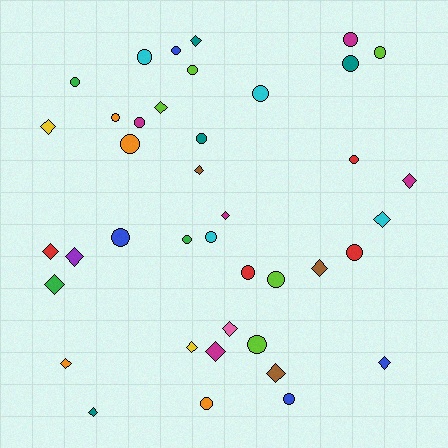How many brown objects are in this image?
There are 3 brown objects.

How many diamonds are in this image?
There are 18 diamonds.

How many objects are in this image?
There are 40 objects.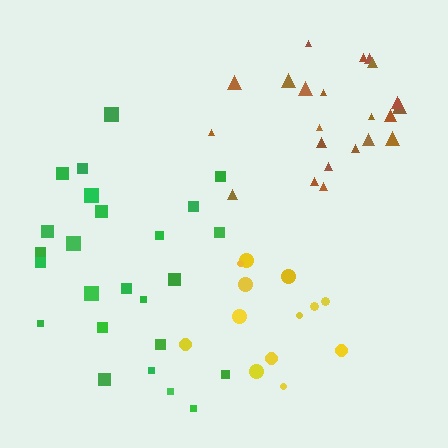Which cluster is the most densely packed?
Brown.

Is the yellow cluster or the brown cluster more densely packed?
Brown.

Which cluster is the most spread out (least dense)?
Green.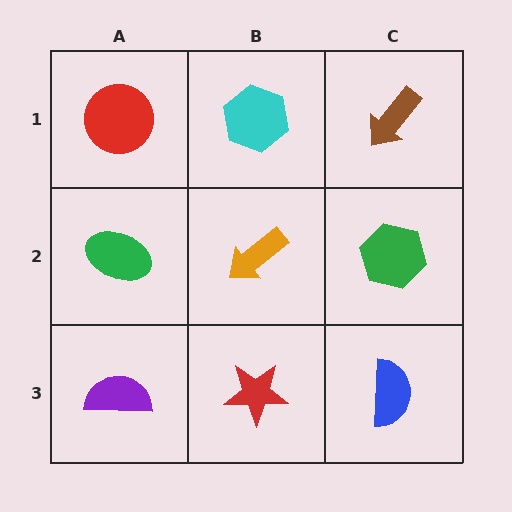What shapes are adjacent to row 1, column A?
A green ellipse (row 2, column A), a cyan hexagon (row 1, column B).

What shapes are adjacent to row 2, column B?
A cyan hexagon (row 1, column B), a red star (row 3, column B), a green ellipse (row 2, column A), a green hexagon (row 2, column C).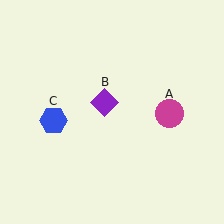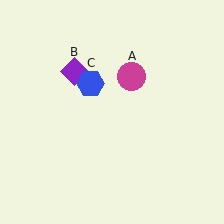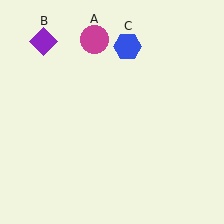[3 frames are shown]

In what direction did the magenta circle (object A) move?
The magenta circle (object A) moved up and to the left.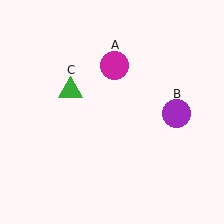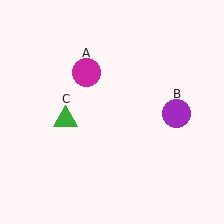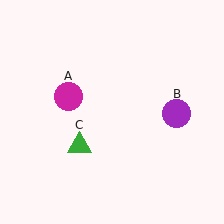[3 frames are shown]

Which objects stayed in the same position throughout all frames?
Purple circle (object B) remained stationary.